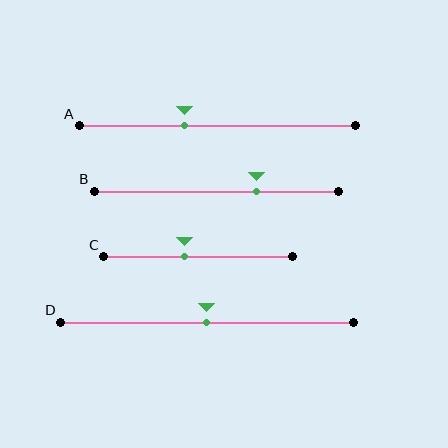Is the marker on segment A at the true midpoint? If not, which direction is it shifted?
No, the marker on segment A is shifted to the left by about 12% of the segment length.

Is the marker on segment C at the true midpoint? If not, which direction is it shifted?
No, the marker on segment C is shifted to the left by about 7% of the segment length.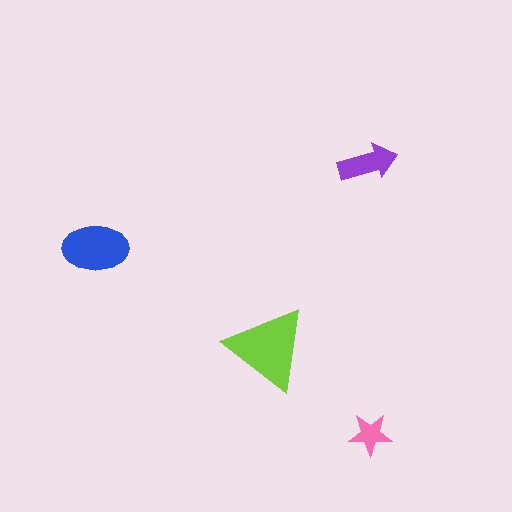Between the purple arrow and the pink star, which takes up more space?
The purple arrow.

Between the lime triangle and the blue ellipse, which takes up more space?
The lime triangle.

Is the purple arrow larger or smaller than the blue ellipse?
Smaller.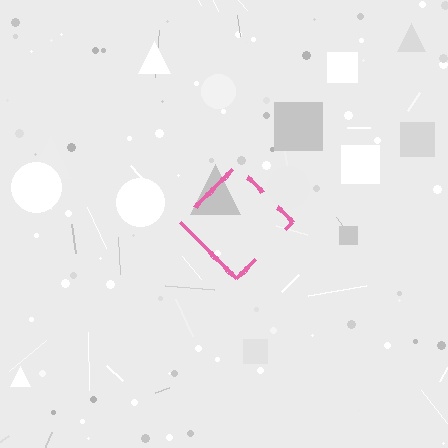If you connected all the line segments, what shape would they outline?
They would outline a diamond.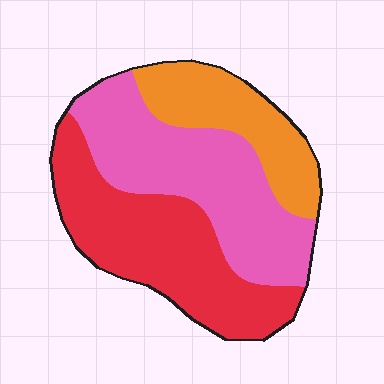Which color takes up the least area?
Orange, at roughly 20%.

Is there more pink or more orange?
Pink.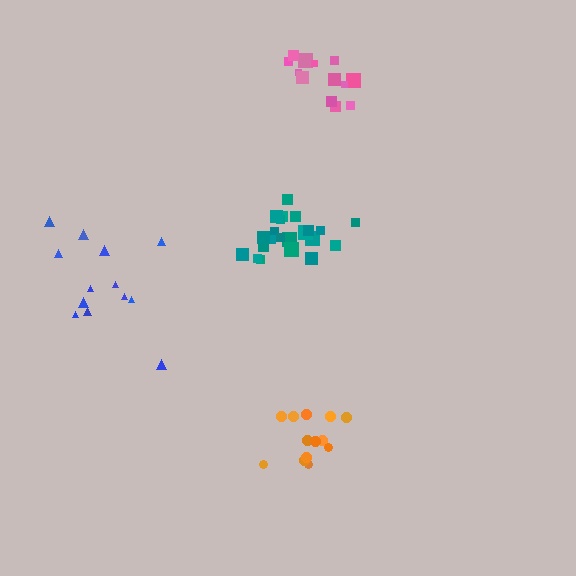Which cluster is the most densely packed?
Teal.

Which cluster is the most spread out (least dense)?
Blue.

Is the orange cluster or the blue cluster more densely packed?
Orange.